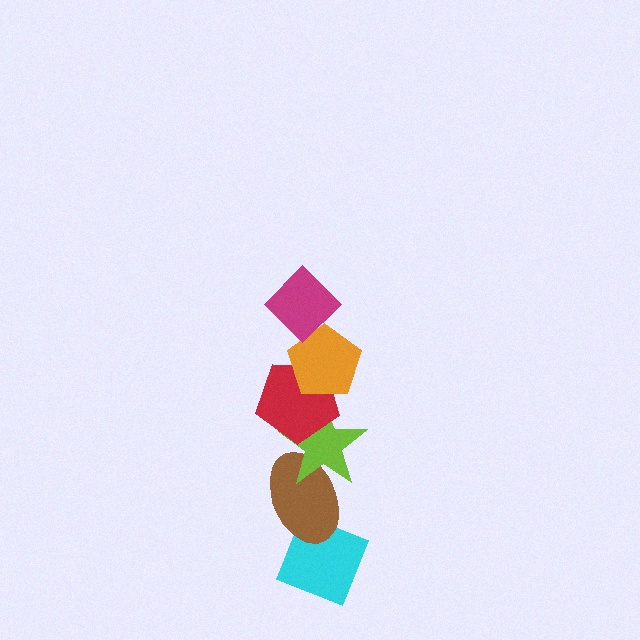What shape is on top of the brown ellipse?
The lime star is on top of the brown ellipse.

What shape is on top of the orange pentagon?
The magenta diamond is on top of the orange pentagon.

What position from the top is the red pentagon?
The red pentagon is 3rd from the top.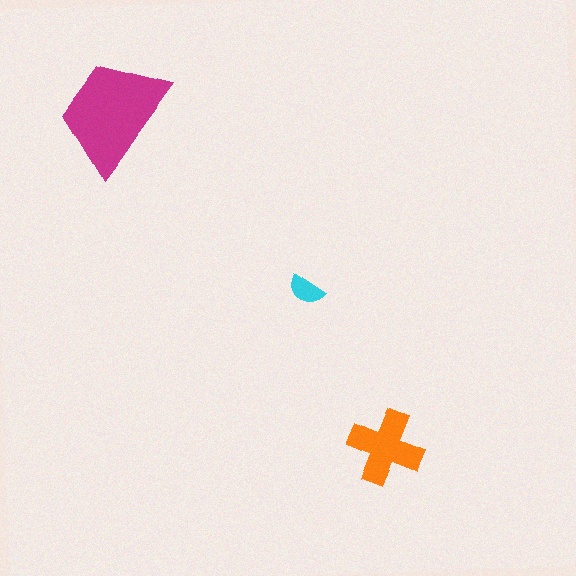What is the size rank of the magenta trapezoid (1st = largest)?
1st.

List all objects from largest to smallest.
The magenta trapezoid, the orange cross, the cyan semicircle.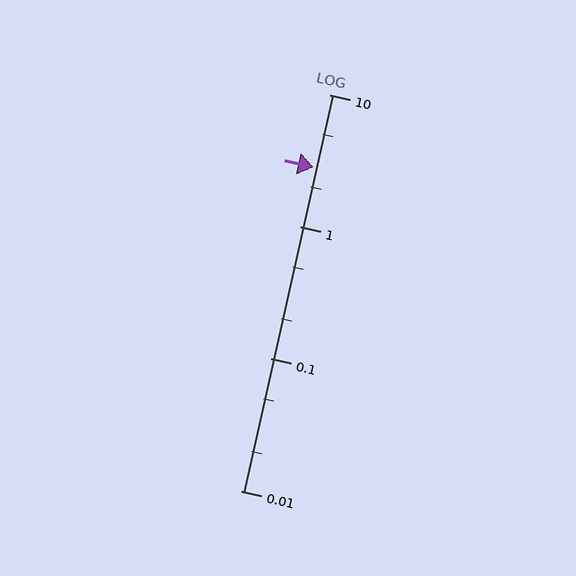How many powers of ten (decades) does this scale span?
The scale spans 3 decades, from 0.01 to 10.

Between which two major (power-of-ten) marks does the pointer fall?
The pointer is between 1 and 10.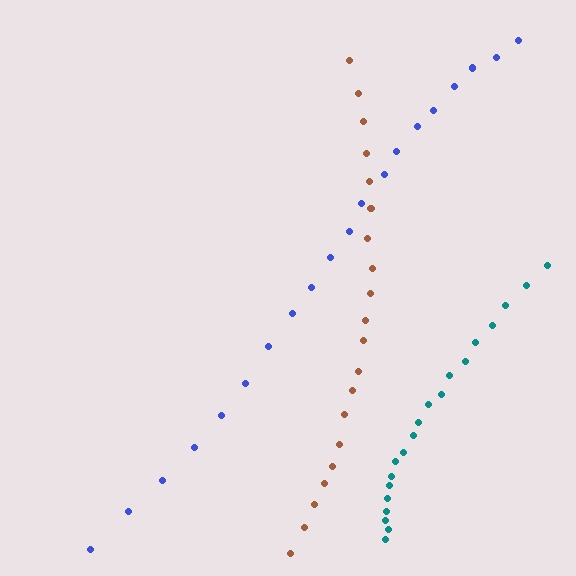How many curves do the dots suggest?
There are 3 distinct paths.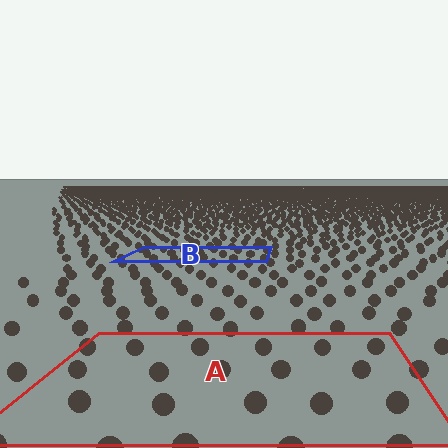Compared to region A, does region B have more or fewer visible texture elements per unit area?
Region B has more texture elements per unit area — they are packed more densely because it is farther away.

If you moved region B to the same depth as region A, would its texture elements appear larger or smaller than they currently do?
They would appear larger. At a closer depth, the same texture elements are projected at a bigger on-screen size.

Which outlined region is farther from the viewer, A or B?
Region B is farther from the viewer — the texture elements inside it appear smaller and more densely packed.